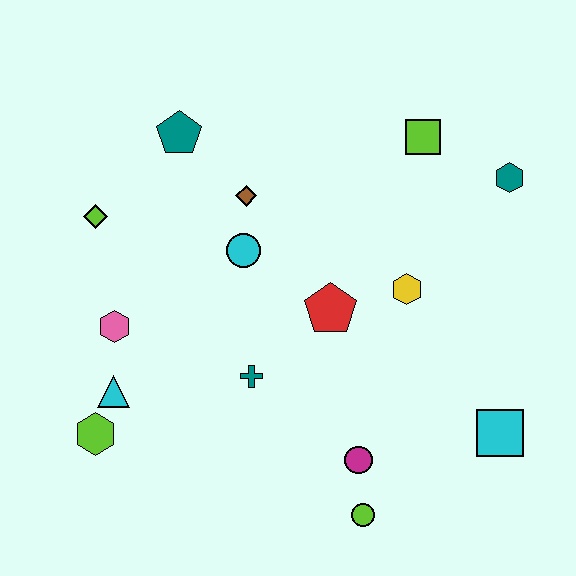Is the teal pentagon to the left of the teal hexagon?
Yes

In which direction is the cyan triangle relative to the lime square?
The cyan triangle is to the left of the lime square.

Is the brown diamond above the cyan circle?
Yes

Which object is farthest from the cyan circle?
The cyan square is farthest from the cyan circle.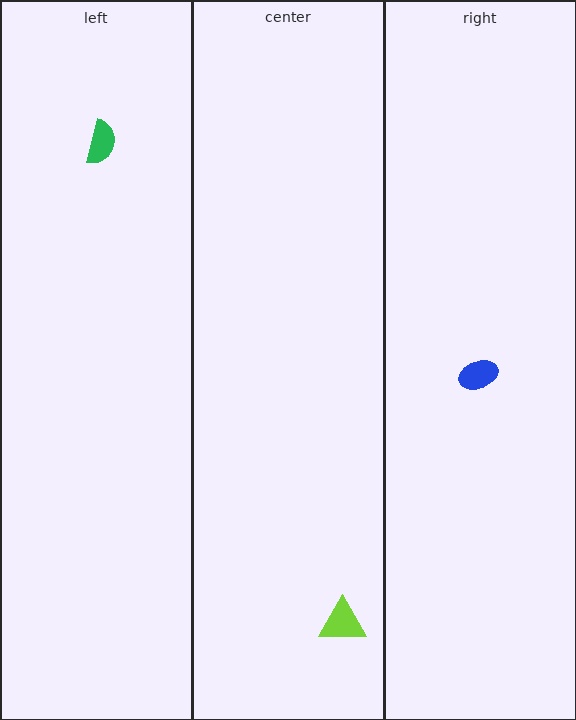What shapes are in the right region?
The blue ellipse.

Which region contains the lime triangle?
The center region.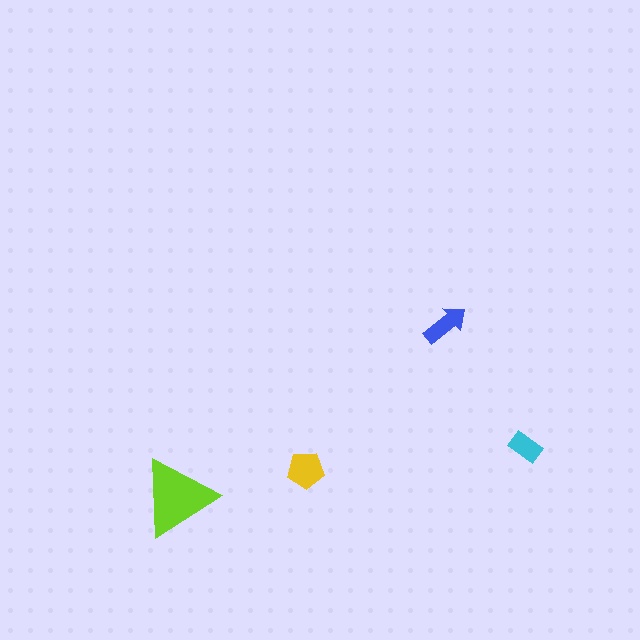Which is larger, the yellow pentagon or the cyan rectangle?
The yellow pentagon.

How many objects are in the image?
There are 4 objects in the image.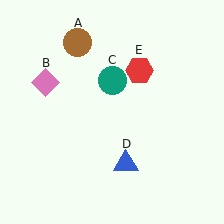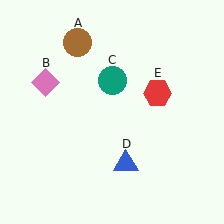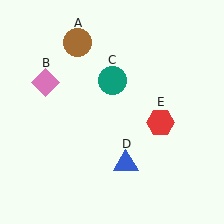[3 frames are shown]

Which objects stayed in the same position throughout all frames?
Brown circle (object A) and pink diamond (object B) and teal circle (object C) and blue triangle (object D) remained stationary.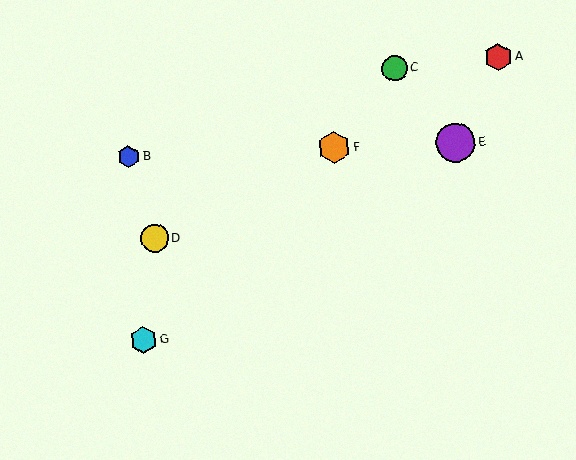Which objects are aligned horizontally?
Objects B, E, F are aligned horizontally.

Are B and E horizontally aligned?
Yes, both are at y≈156.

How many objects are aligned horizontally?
3 objects (B, E, F) are aligned horizontally.